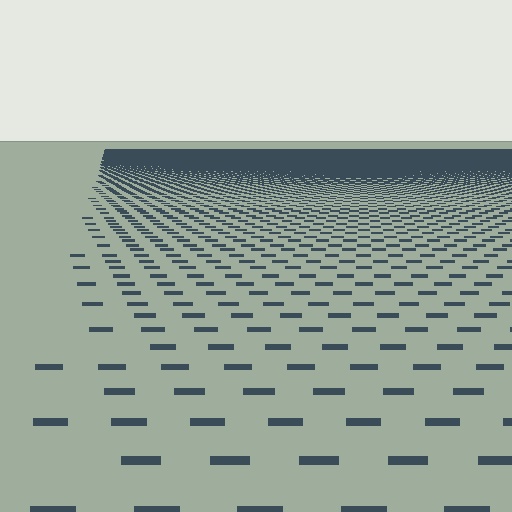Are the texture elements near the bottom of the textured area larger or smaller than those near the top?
Larger. Near the bottom, elements are closer to the viewer and appear at a bigger on-screen size.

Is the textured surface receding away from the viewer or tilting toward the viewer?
The surface is receding away from the viewer. Texture elements get smaller and denser toward the top.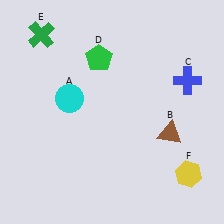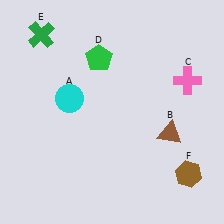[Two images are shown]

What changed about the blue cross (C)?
In Image 1, C is blue. In Image 2, it changed to pink.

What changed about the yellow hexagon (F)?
In Image 1, F is yellow. In Image 2, it changed to brown.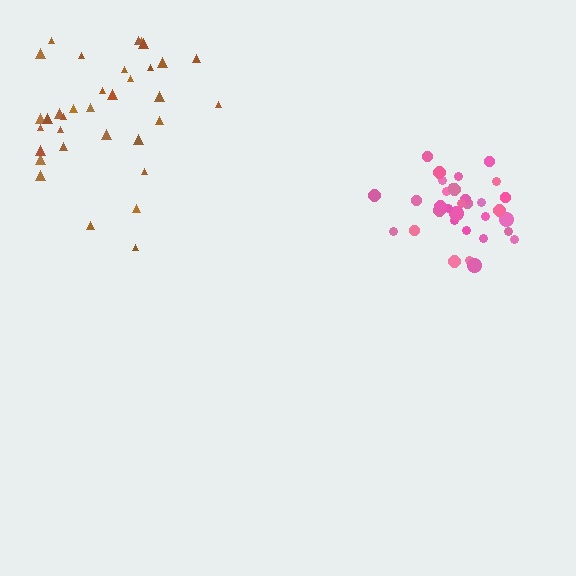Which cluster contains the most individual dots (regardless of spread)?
Pink (34).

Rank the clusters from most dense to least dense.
pink, brown.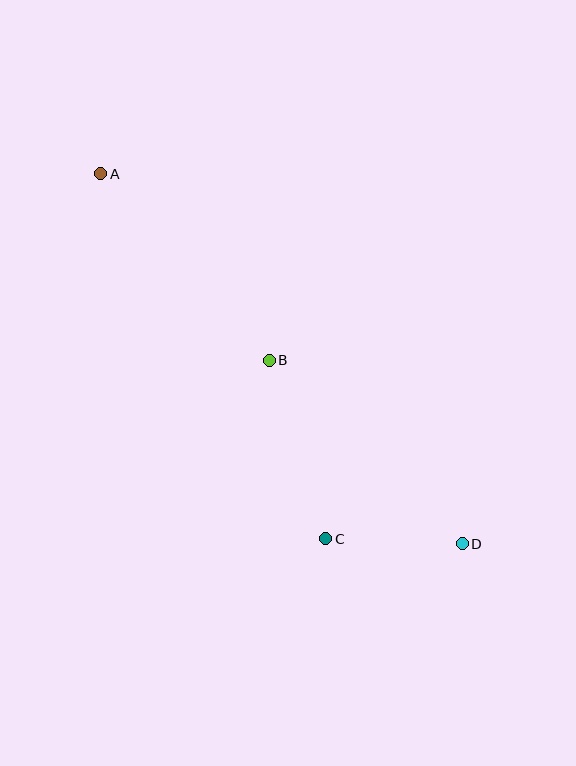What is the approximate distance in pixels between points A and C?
The distance between A and C is approximately 429 pixels.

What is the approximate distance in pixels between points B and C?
The distance between B and C is approximately 187 pixels.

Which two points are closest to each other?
Points C and D are closest to each other.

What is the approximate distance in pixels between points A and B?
The distance between A and B is approximately 252 pixels.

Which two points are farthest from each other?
Points A and D are farthest from each other.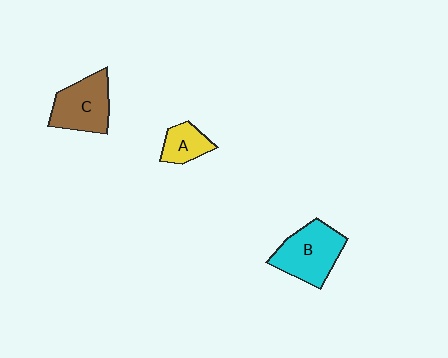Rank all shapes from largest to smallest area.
From largest to smallest: B (cyan), C (brown), A (yellow).